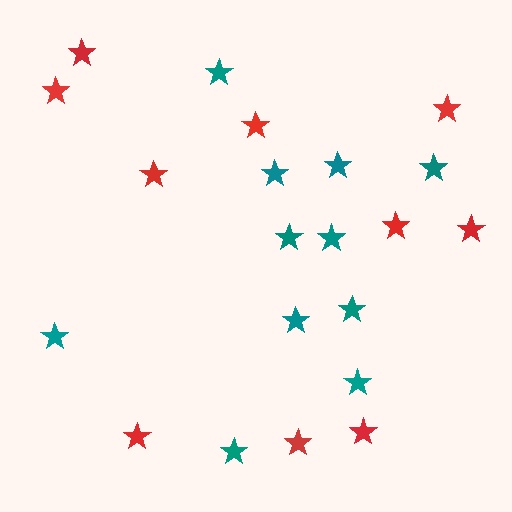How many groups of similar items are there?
There are 2 groups: one group of red stars (10) and one group of teal stars (11).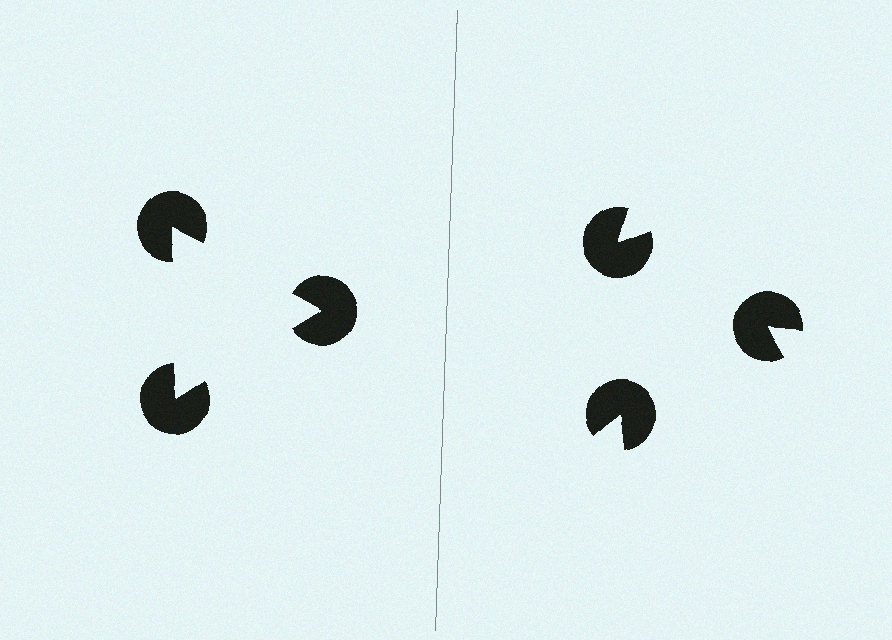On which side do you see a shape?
An illusory triangle appears on the left side. On the right side the wedge cuts are rotated, so no coherent shape forms.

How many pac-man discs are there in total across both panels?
6 — 3 on each side.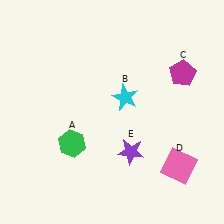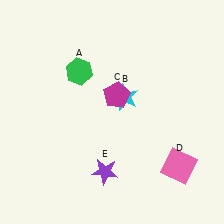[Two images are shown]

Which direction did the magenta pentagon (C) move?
The magenta pentagon (C) moved left.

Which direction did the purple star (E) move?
The purple star (E) moved left.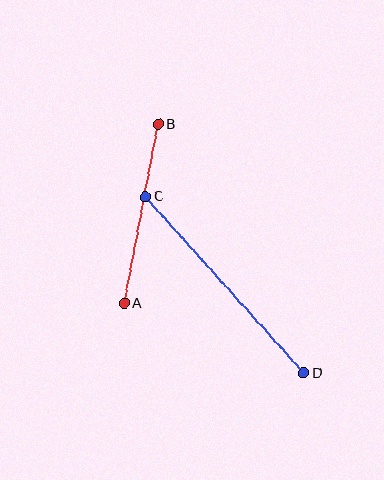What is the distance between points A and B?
The distance is approximately 182 pixels.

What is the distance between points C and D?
The distance is approximately 237 pixels.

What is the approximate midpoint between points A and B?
The midpoint is at approximately (141, 214) pixels.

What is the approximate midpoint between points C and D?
The midpoint is at approximately (225, 285) pixels.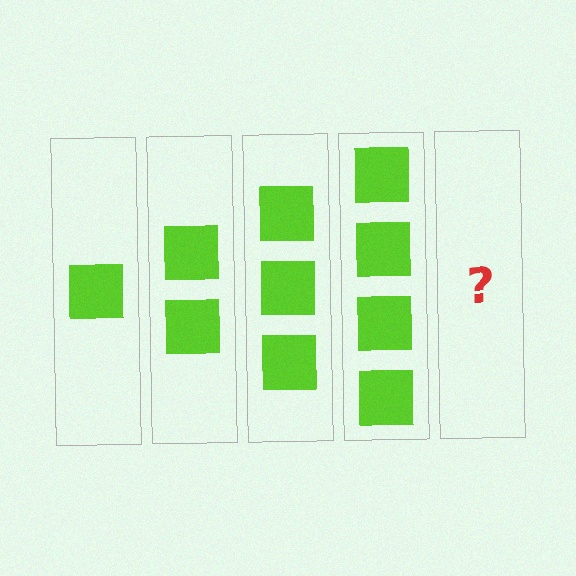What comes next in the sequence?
The next element should be 5 squares.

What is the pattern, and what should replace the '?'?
The pattern is that each step adds one more square. The '?' should be 5 squares.